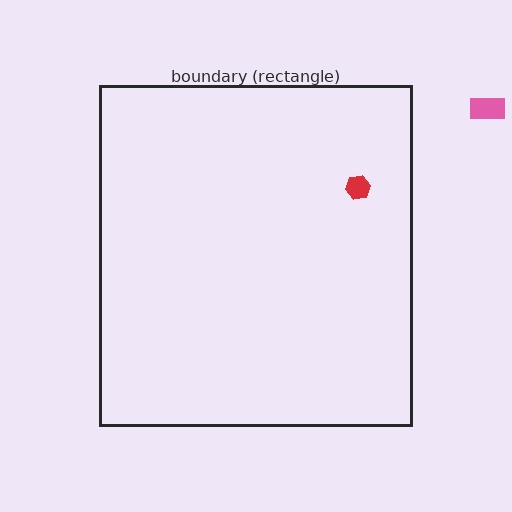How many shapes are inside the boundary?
1 inside, 1 outside.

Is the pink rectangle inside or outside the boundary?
Outside.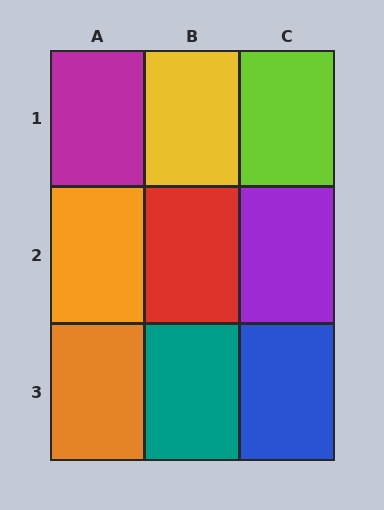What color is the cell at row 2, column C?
Purple.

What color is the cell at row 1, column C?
Lime.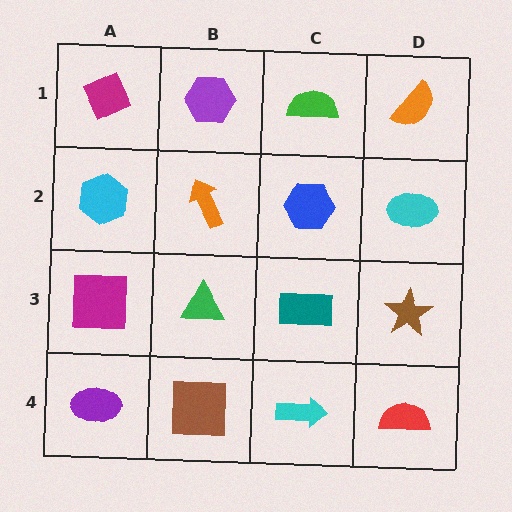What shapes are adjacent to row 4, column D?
A brown star (row 3, column D), a cyan arrow (row 4, column C).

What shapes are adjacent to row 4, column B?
A green triangle (row 3, column B), a purple ellipse (row 4, column A), a cyan arrow (row 4, column C).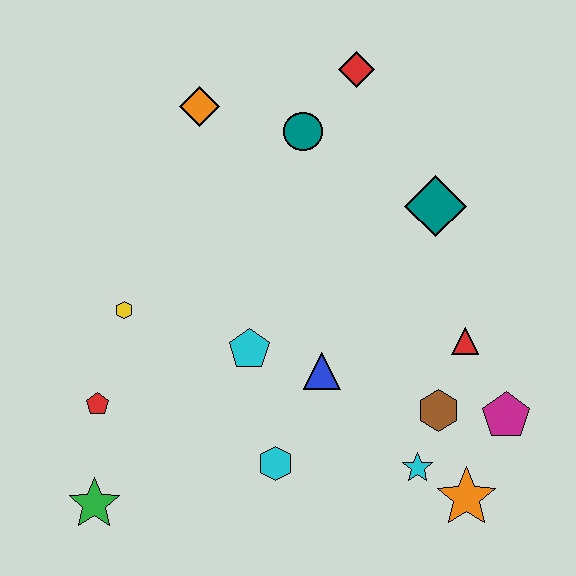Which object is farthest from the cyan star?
The orange diamond is farthest from the cyan star.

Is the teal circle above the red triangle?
Yes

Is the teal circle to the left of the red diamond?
Yes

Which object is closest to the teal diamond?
The red triangle is closest to the teal diamond.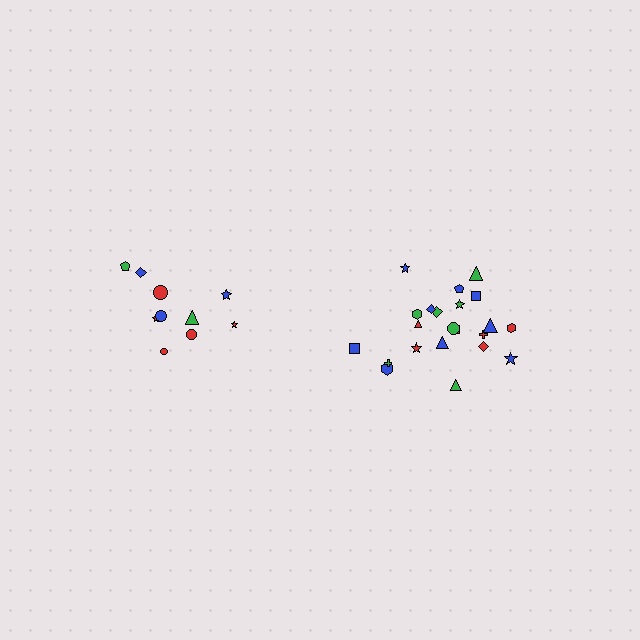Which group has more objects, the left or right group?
The right group.